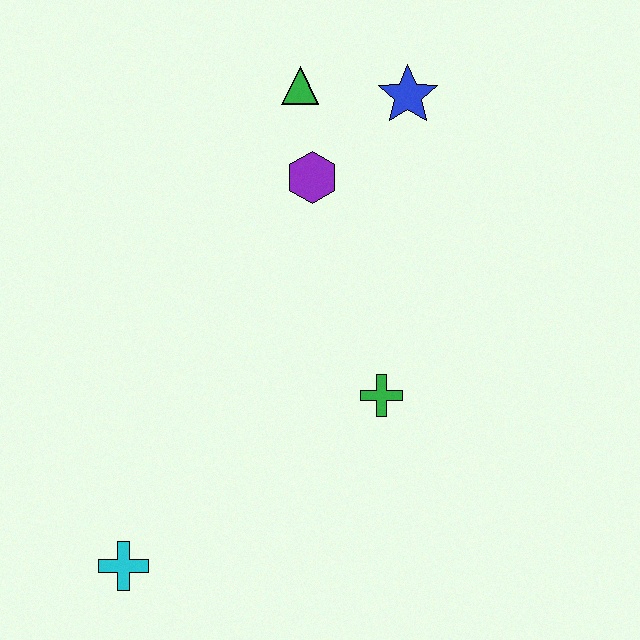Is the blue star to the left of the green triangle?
No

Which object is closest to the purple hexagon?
The green triangle is closest to the purple hexagon.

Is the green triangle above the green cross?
Yes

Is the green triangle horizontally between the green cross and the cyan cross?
Yes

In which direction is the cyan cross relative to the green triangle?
The cyan cross is below the green triangle.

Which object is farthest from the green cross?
The green triangle is farthest from the green cross.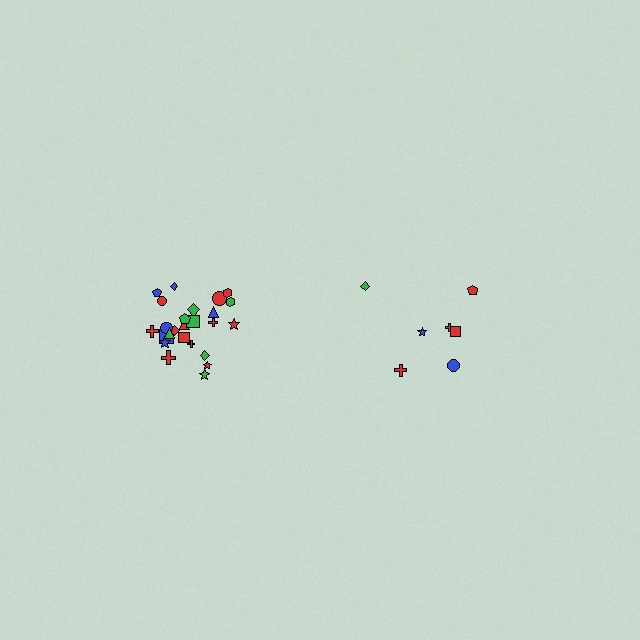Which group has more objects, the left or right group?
The left group.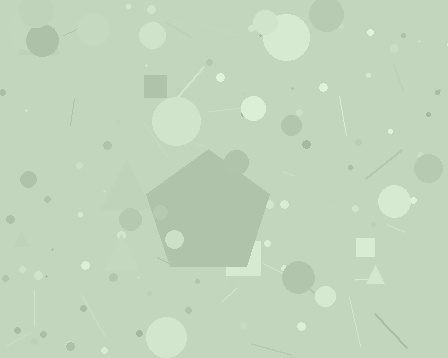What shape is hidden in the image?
A pentagon is hidden in the image.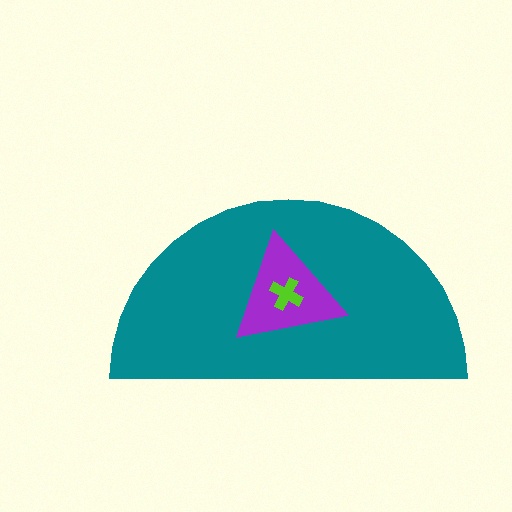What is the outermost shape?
The teal semicircle.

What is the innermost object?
The lime cross.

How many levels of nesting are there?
3.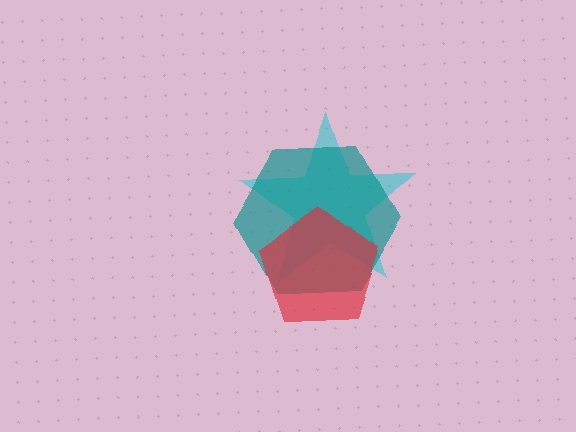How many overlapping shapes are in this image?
There are 3 overlapping shapes in the image.